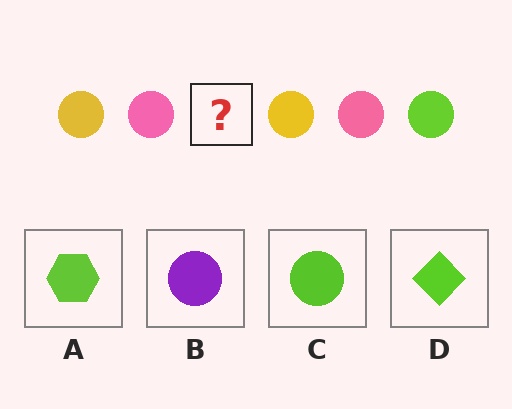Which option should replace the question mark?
Option C.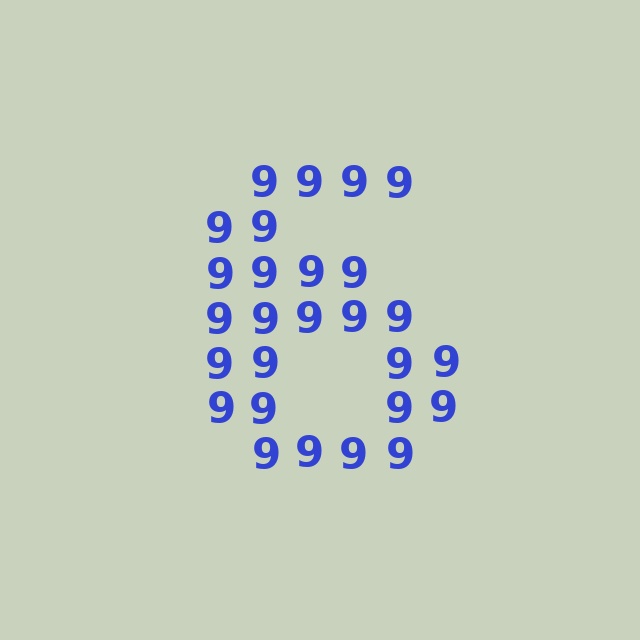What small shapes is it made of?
It is made of small digit 9's.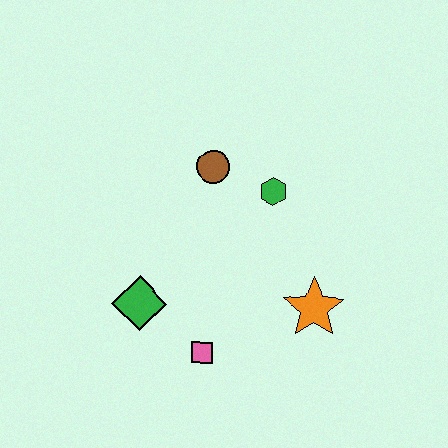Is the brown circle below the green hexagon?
No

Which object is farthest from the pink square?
The brown circle is farthest from the pink square.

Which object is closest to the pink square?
The green diamond is closest to the pink square.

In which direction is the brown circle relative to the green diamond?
The brown circle is above the green diamond.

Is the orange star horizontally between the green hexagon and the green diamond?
No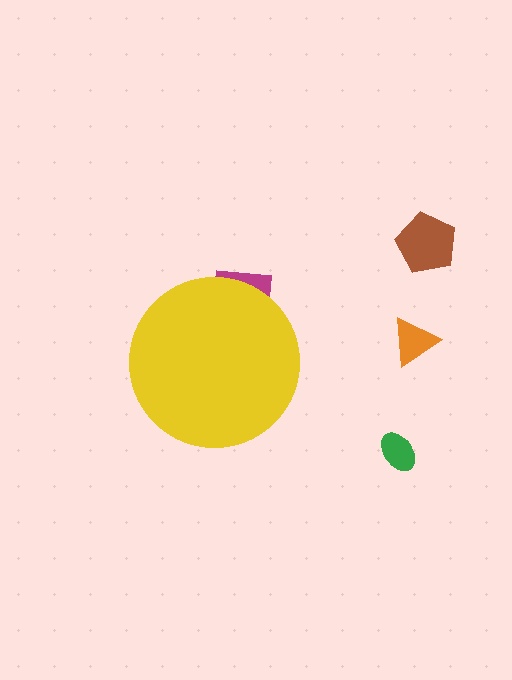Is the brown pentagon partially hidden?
No, the brown pentagon is fully visible.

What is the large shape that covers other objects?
A yellow circle.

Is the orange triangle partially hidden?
No, the orange triangle is fully visible.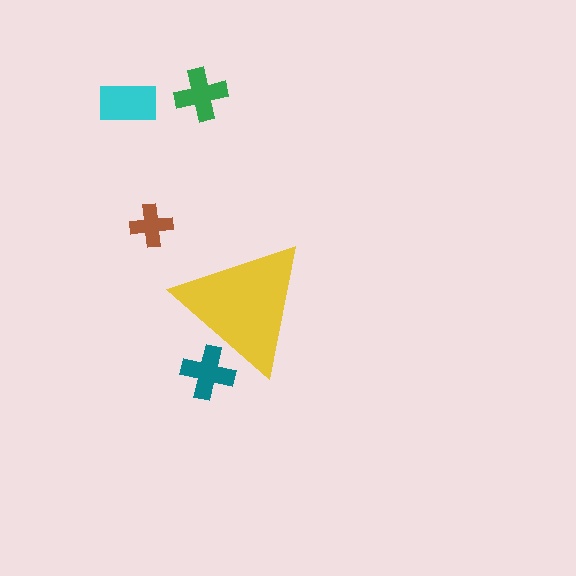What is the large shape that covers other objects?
A yellow triangle.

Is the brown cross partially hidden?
No, the brown cross is fully visible.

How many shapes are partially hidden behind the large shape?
1 shape is partially hidden.